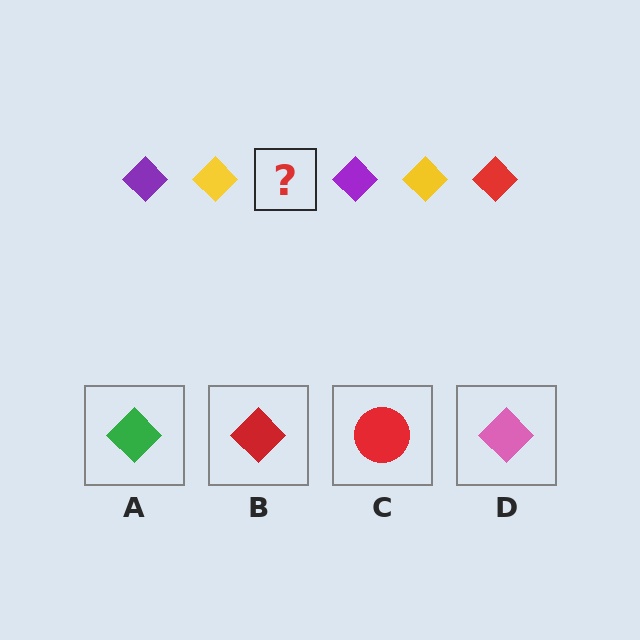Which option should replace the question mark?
Option B.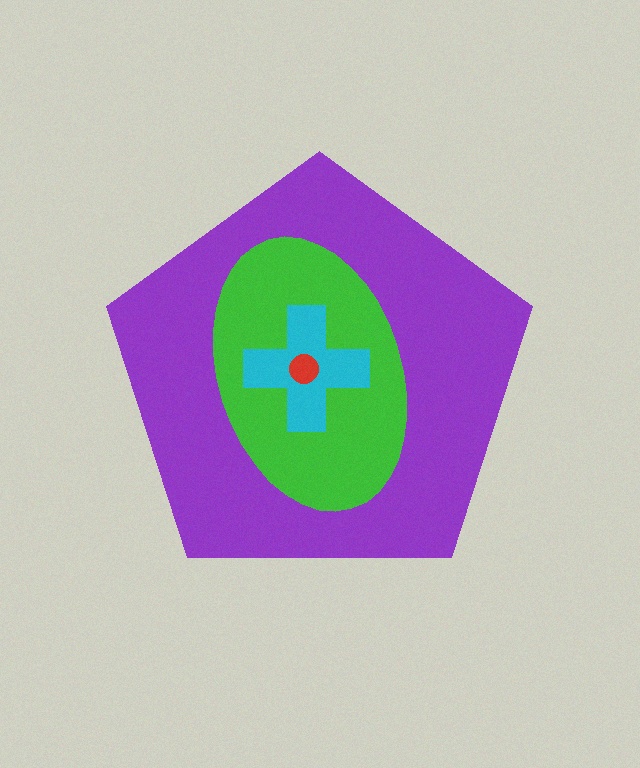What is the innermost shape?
The red circle.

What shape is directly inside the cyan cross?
The red circle.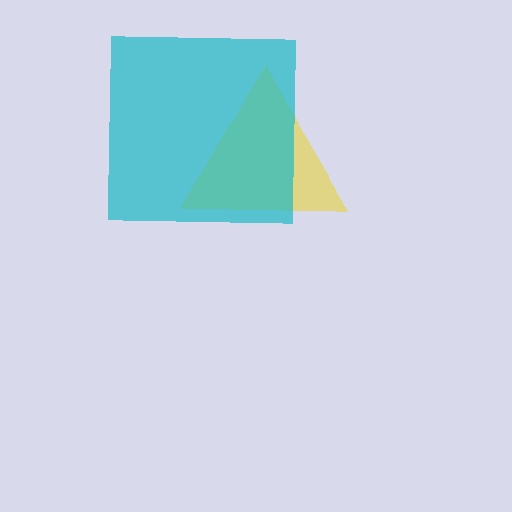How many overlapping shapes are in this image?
There are 2 overlapping shapes in the image.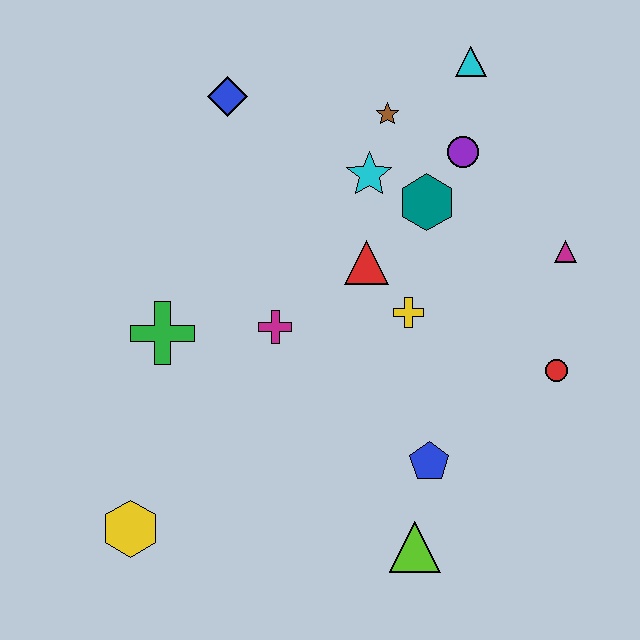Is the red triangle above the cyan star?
No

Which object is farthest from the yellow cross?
The yellow hexagon is farthest from the yellow cross.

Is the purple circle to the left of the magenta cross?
No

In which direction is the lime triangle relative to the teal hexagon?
The lime triangle is below the teal hexagon.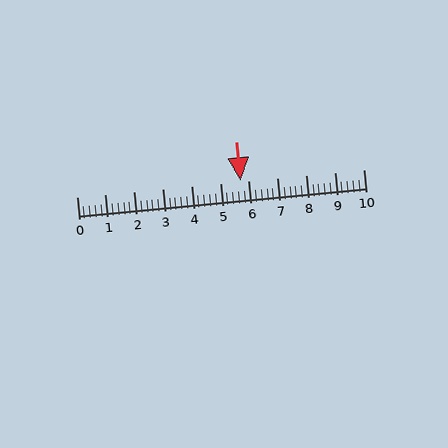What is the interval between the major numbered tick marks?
The major tick marks are spaced 1 units apart.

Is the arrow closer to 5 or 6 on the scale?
The arrow is closer to 6.